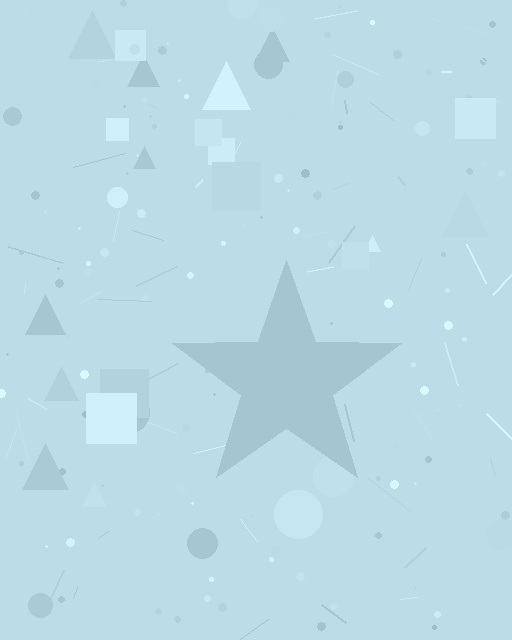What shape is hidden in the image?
A star is hidden in the image.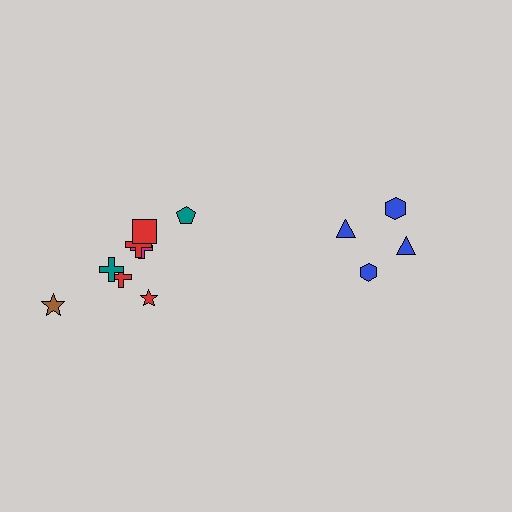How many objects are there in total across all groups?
There are 12 objects.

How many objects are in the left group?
There are 8 objects.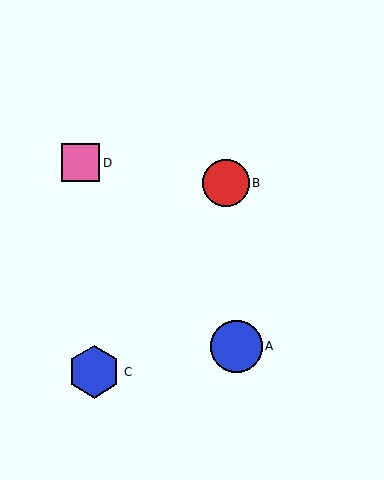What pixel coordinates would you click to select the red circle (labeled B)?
Click at (226, 183) to select the red circle B.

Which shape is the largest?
The blue hexagon (labeled C) is the largest.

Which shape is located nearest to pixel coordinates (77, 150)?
The pink square (labeled D) at (81, 163) is nearest to that location.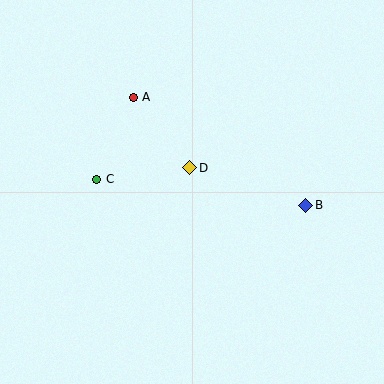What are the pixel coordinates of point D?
Point D is at (190, 168).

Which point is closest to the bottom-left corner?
Point C is closest to the bottom-left corner.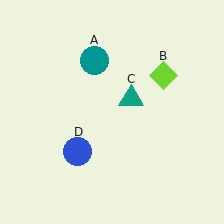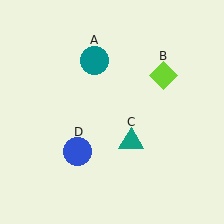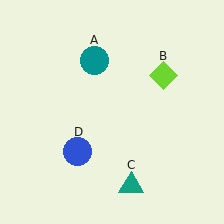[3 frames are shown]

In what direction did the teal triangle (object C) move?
The teal triangle (object C) moved down.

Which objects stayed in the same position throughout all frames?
Teal circle (object A) and lime diamond (object B) and blue circle (object D) remained stationary.